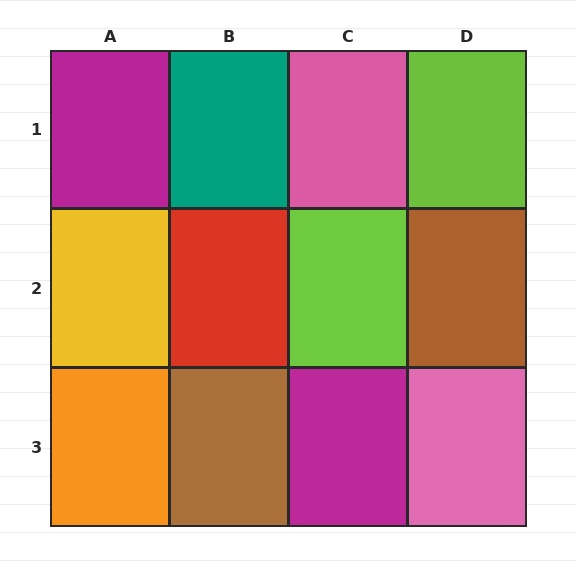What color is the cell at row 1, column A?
Magenta.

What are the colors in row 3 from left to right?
Orange, brown, magenta, pink.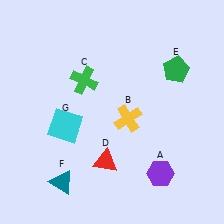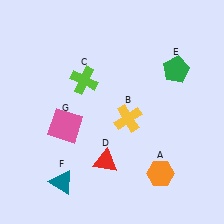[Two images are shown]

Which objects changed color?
A changed from purple to orange. C changed from green to lime. G changed from cyan to pink.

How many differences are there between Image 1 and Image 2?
There are 3 differences between the two images.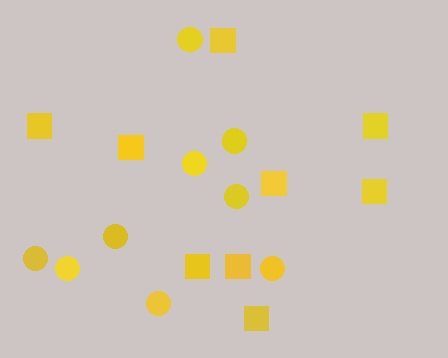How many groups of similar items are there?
There are 2 groups: one group of circles (9) and one group of squares (9).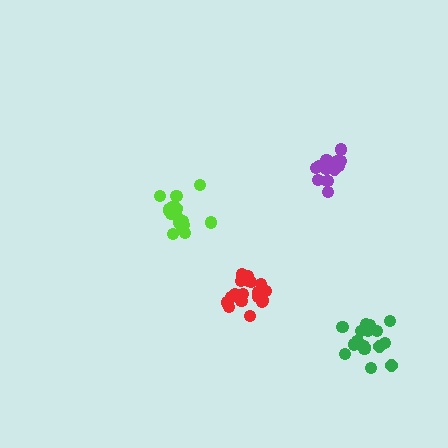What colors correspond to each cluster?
The clusters are colored: lime, purple, green, red.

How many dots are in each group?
Group 1: 16 dots, Group 2: 14 dots, Group 3: 17 dots, Group 4: 20 dots (67 total).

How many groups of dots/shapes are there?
There are 4 groups.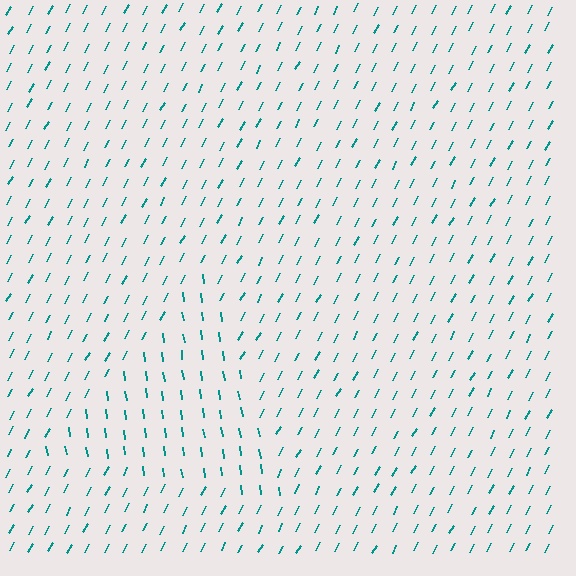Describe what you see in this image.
The image is filled with small teal line segments. A triangle region in the image has lines oriented differently from the surrounding lines, creating a visible texture boundary.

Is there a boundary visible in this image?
Yes, there is a texture boundary formed by a change in line orientation.